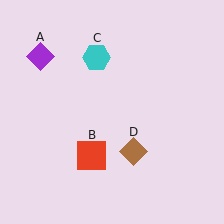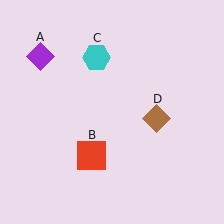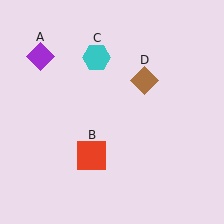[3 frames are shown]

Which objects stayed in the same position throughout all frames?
Purple diamond (object A) and red square (object B) and cyan hexagon (object C) remained stationary.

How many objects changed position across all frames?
1 object changed position: brown diamond (object D).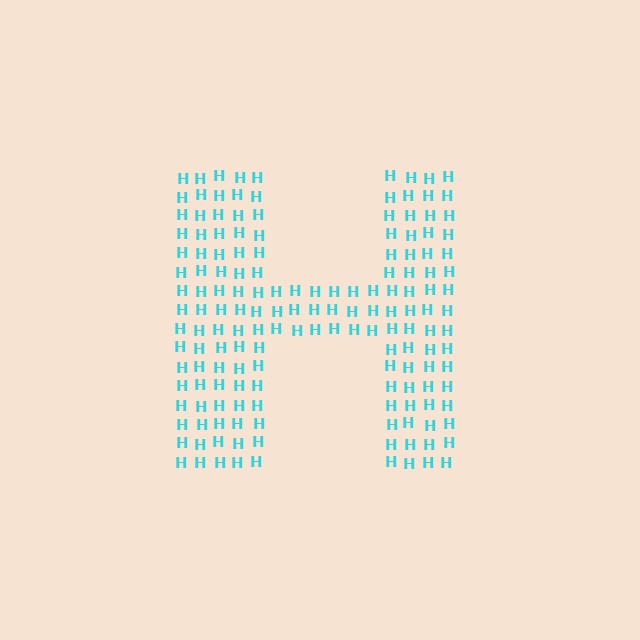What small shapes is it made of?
It is made of small letter H's.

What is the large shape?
The large shape is the letter H.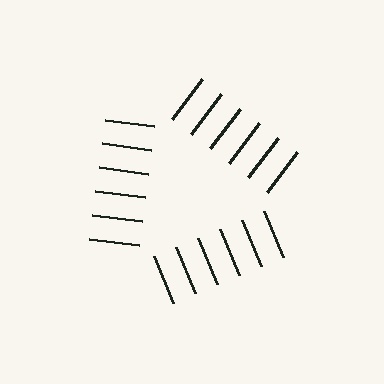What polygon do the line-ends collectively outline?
An illusory triangle — the line segments terminate on its edges but no continuous stroke is drawn.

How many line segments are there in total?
18 — 6 along each of the 3 edges.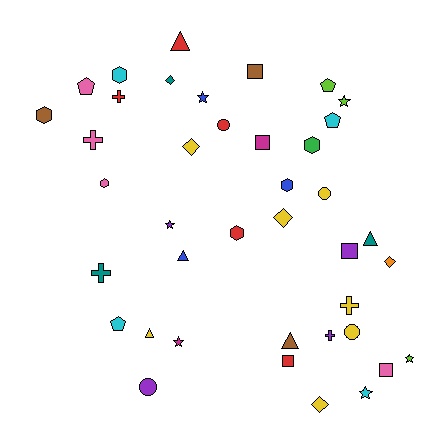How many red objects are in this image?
There are 5 red objects.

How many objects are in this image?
There are 40 objects.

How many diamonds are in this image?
There are 5 diamonds.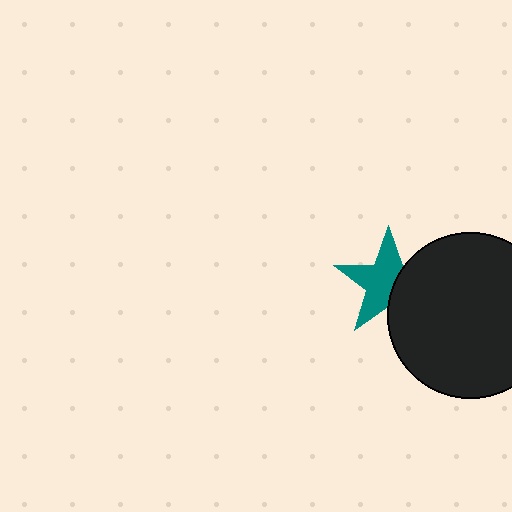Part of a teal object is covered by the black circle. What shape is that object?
It is a star.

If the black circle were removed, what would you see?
You would see the complete teal star.